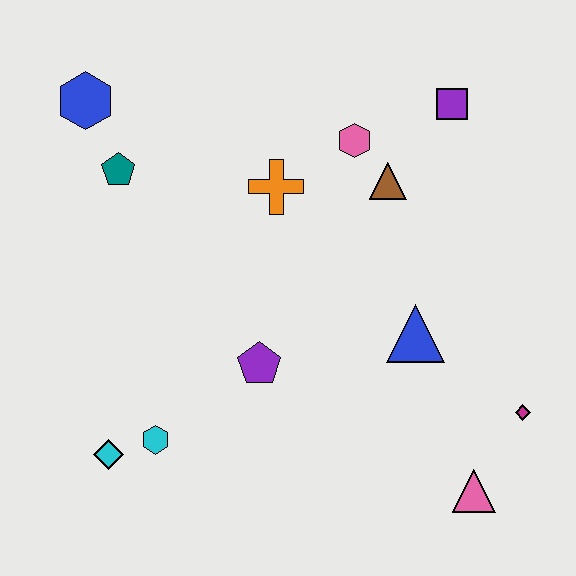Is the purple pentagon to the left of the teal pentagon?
No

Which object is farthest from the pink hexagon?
The cyan diamond is farthest from the pink hexagon.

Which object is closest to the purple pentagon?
The cyan hexagon is closest to the purple pentagon.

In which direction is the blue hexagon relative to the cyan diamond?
The blue hexagon is above the cyan diamond.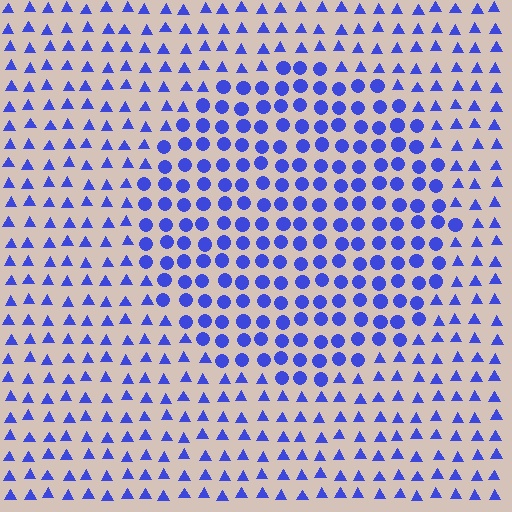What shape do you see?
I see a circle.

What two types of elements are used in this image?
The image uses circles inside the circle region and triangles outside it.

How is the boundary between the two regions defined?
The boundary is defined by a change in element shape: circles inside vs. triangles outside. All elements share the same color and spacing.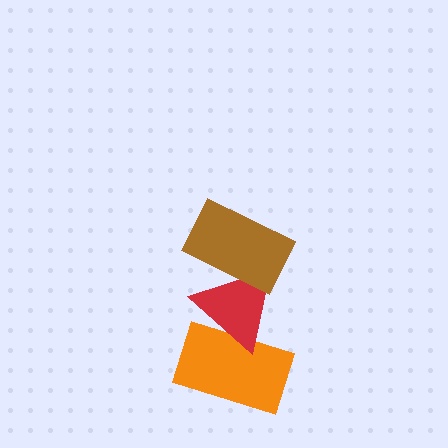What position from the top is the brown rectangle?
The brown rectangle is 1st from the top.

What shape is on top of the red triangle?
The brown rectangle is on top of the red triangle.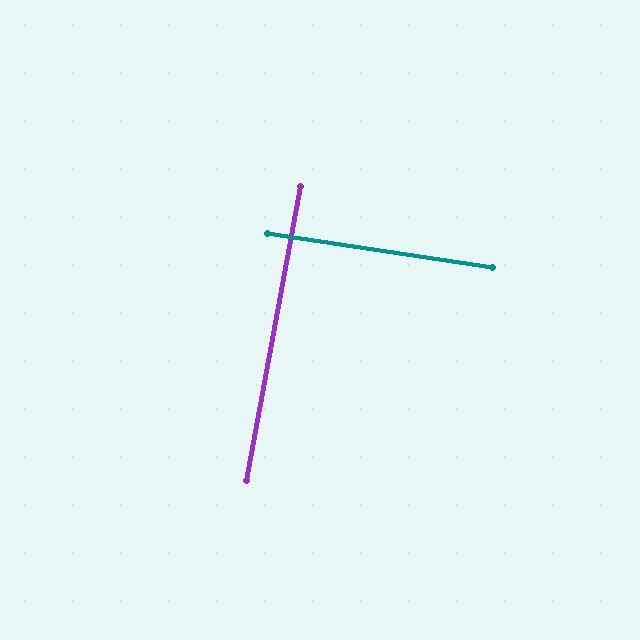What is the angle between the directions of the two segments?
Approximately 88 degrees.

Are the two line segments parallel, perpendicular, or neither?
Perpendicular — they meet at approximately 88°.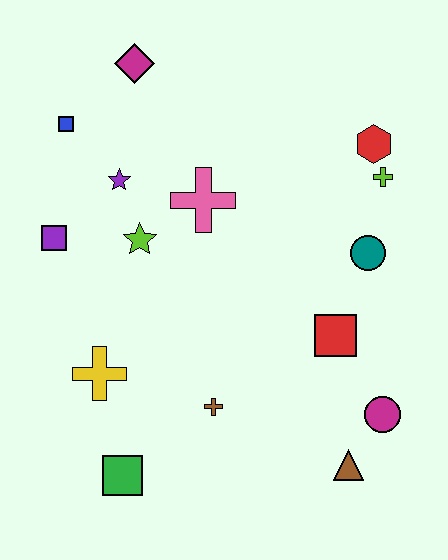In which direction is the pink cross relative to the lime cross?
The pink cross is to the left of the lime cross.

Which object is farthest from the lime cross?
The green square is farthest from the lime cross.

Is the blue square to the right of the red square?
No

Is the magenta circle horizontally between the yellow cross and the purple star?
No